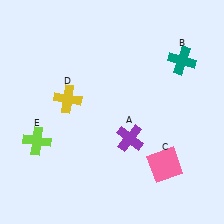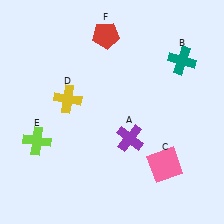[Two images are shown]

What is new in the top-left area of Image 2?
A red pentagon (F) was added in the top-left area of Image 2.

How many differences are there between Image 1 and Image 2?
There is 1 difference between the two images.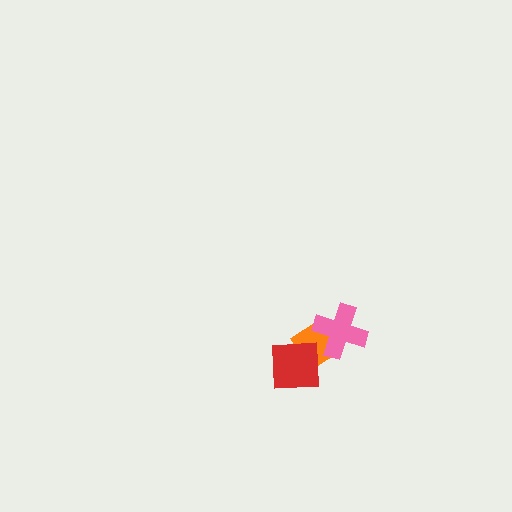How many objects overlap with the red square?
1 object overlaps with the red square.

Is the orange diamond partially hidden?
Yes, it is partially covered by another shape.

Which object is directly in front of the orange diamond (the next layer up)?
The pink cross is directly in front of the orange diamond.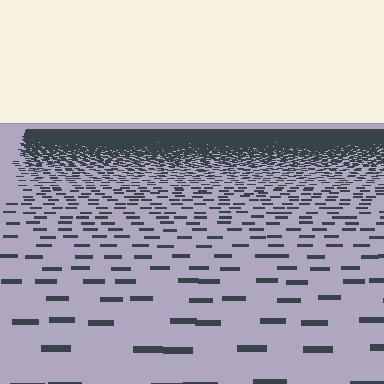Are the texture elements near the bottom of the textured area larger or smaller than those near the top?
Larger. Near the bottom, elements are closer to the viewer and appear at a bigger on-screen size.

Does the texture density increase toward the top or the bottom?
Density increases toward the top.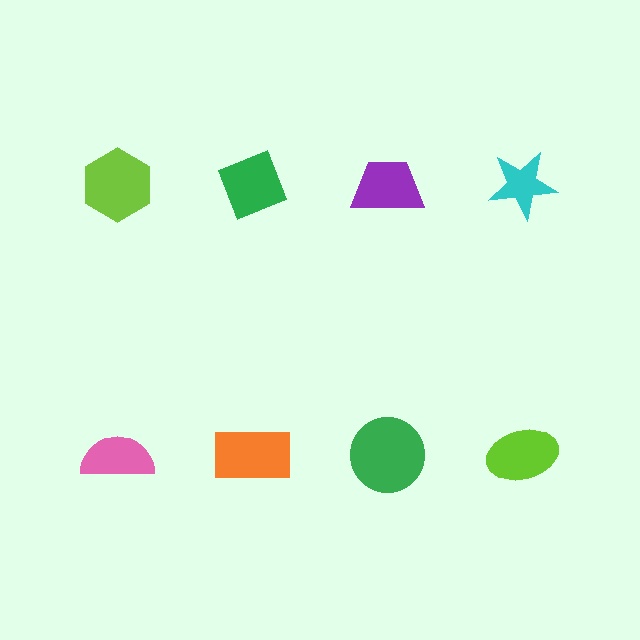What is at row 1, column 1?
A lime hexagon.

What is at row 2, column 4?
A lime ellipse.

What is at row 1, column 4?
A cyan star.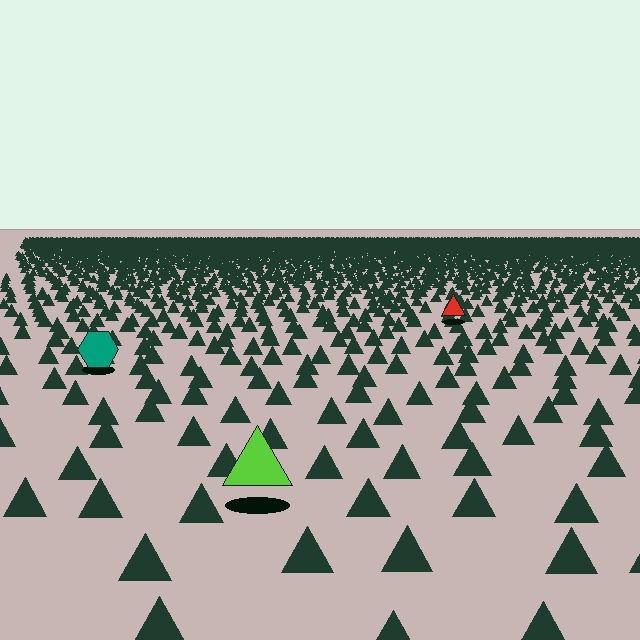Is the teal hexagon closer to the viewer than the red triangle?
Yes. The teal hexagon is closer — you can tell from the texture gradient: the ground texture is coarser near it.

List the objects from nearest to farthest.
From nearest to farthest: the lime triangle, the teal hexagon, the red triangle.